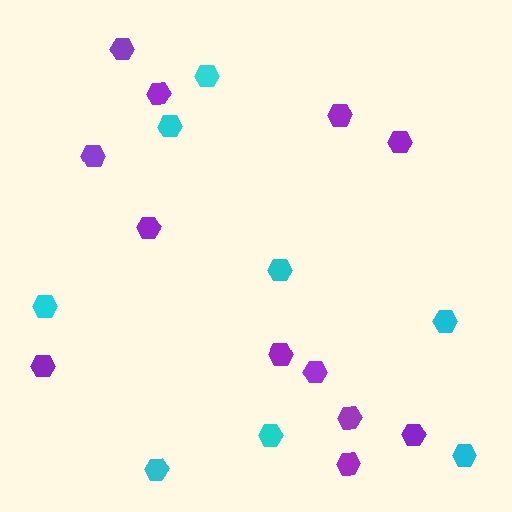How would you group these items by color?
There are 2 groups: one group of cyan hexagons (8) and one group of purple hexagons (12).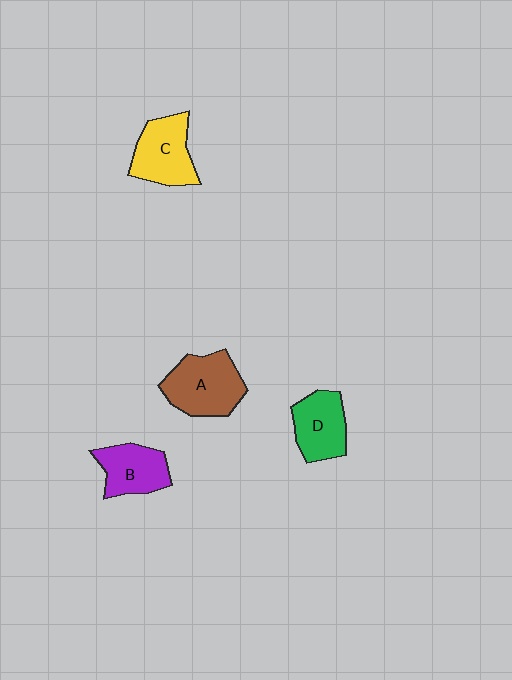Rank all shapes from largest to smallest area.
From largest to smallest: A (brown), C (yellow), D (green), B (purple).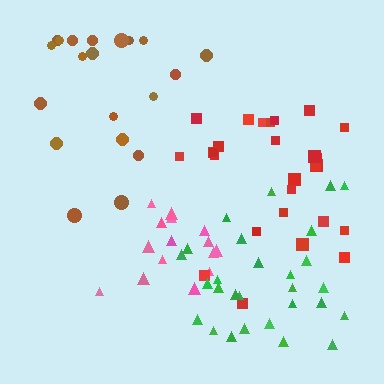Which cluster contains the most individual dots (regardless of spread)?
Green (28).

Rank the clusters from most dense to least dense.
pink, green, red, brown.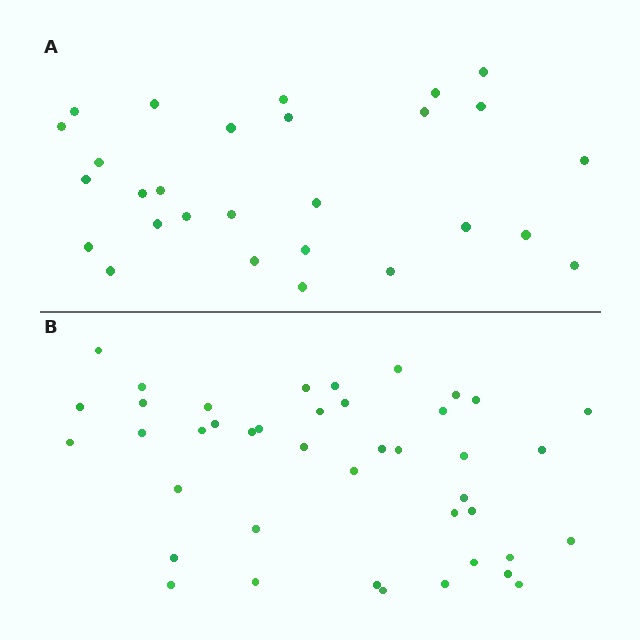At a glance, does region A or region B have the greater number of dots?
Region B (the bottom region) has more dots.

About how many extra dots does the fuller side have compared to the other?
Region B has approximately 15 more dots than region A.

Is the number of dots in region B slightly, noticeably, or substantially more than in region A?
Region B has substantially more. The ratio is roughly 1.5 to 1.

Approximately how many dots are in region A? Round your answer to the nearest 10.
About 30 dots. (The exact count is 28, which rounds to 30.)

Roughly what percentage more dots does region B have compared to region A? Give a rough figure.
About 50% more.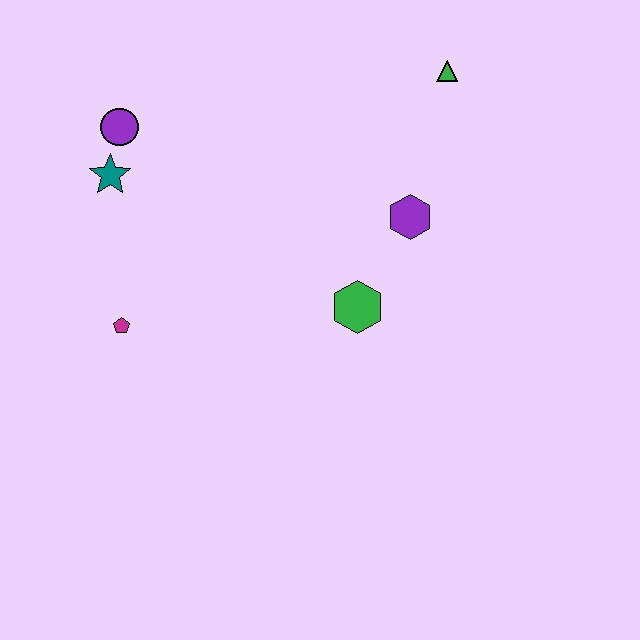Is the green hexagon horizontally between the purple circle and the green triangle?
Yes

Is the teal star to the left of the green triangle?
Yes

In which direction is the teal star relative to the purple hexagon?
The teal star is to the left of the purple hexagon.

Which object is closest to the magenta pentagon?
The teal star is closest to the magenta pentagon.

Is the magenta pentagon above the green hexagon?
No